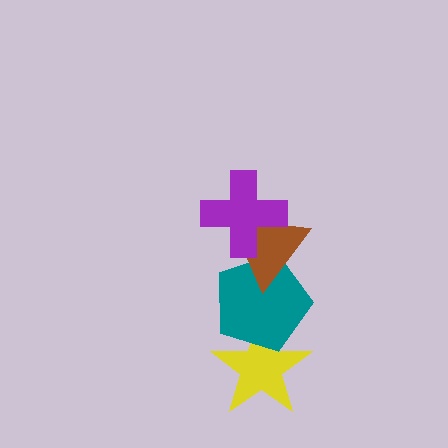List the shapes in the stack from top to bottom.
From top to bottom: the purple cross, the brown triangle, the teal pentagon, the yellow star.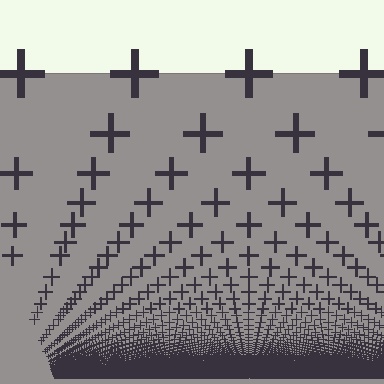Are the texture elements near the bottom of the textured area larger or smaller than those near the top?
Smaller. The gradient is inverted — elements near the bottom are smaller and denser.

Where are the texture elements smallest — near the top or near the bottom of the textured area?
Near the bottom.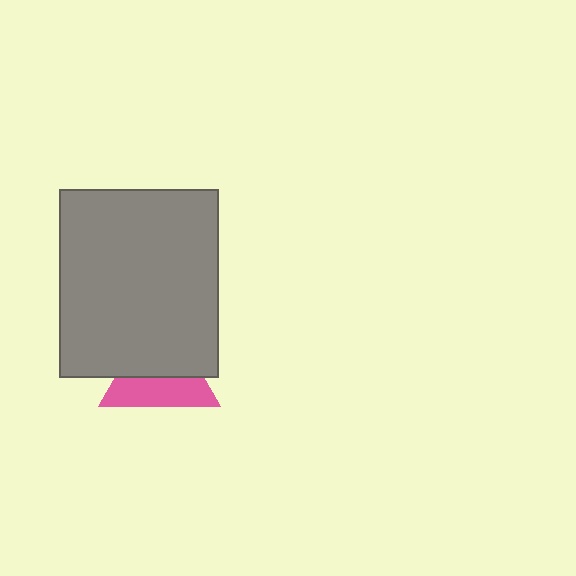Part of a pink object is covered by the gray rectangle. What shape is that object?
It is a triangle.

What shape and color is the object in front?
The object in front is a gray rectangle.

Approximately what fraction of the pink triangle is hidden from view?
Roughly 52% of the pink triangle is hidden behind the gray rectangle.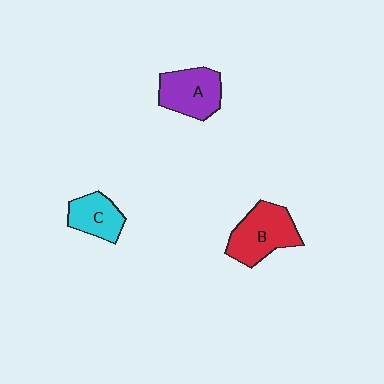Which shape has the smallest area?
Shape C (cyan).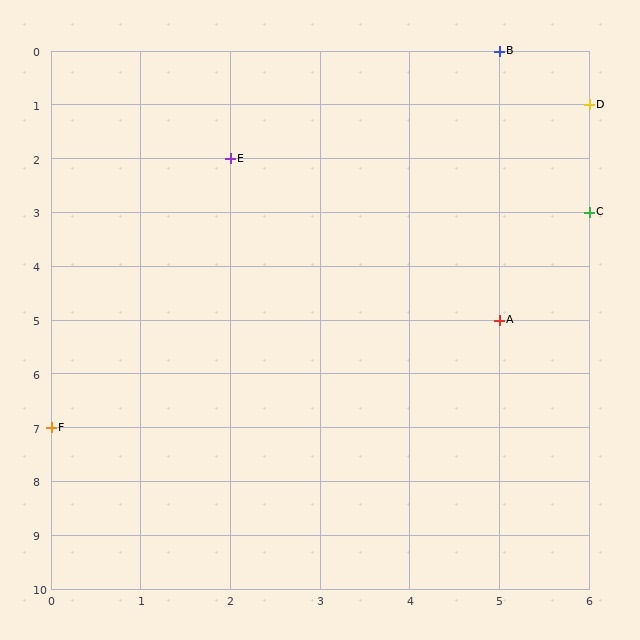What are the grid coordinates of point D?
Point D is at grid coordinates (6, 1).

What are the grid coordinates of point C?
Point C is at grid coordinates (6, 3).